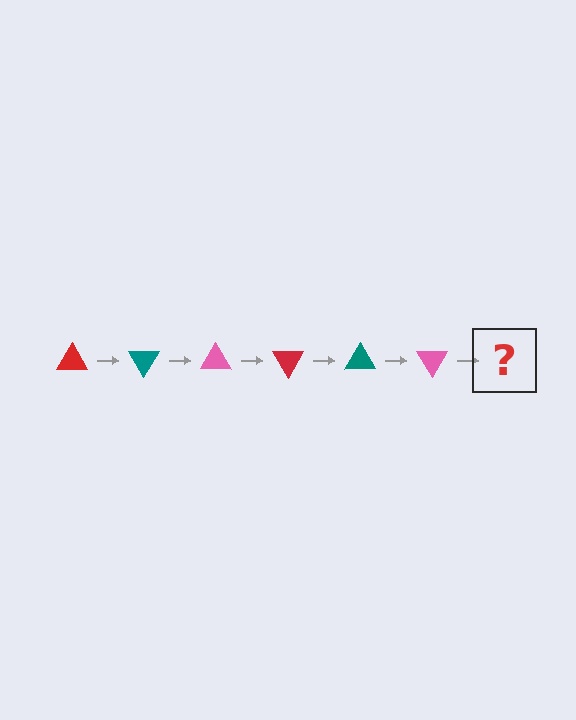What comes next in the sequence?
The next element should be a red triangle, rotated 360 degrees from the start.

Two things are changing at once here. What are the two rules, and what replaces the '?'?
The two rules are that it rotates 60 degrees each step and the color cycles through red, teal, and pink. The '?' should be a red triangle, rotated 360 degrees from the start.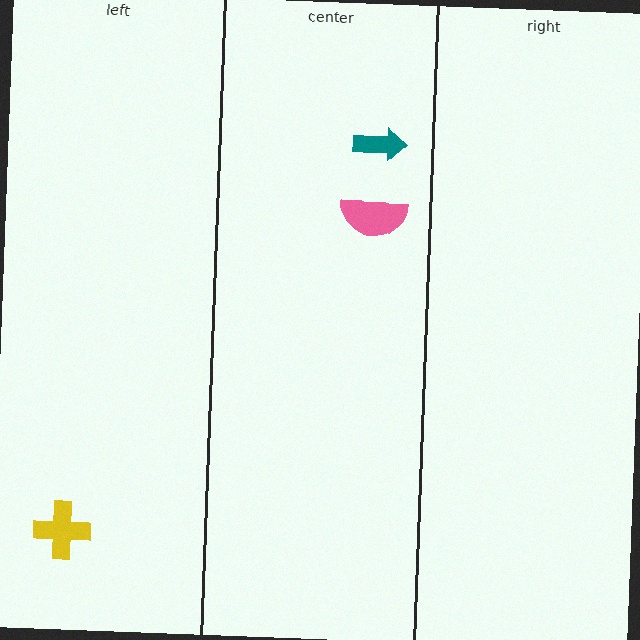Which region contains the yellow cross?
The left region.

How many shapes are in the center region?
2.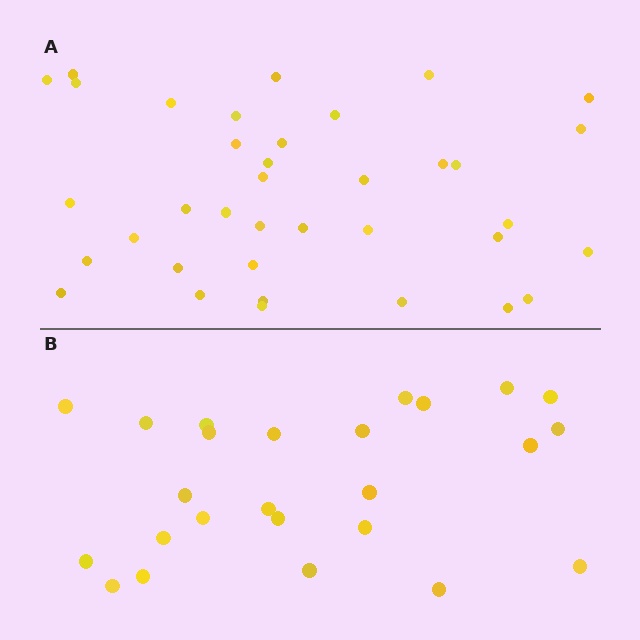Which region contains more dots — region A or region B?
Region A (the top region) has more dots.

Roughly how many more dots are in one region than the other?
Region A has roughly 12 or so more dots than region B.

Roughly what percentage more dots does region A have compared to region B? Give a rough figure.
About 50% more.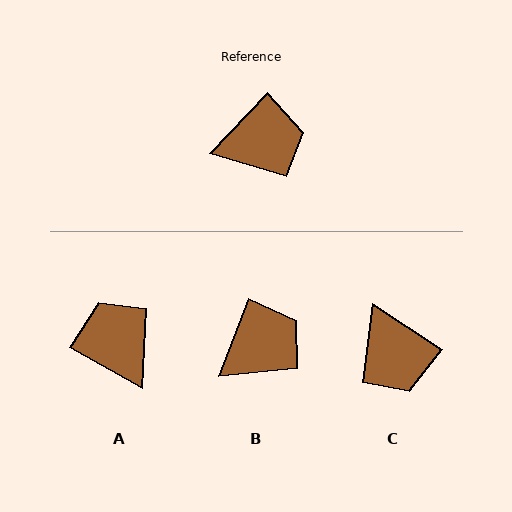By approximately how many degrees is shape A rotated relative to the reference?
Approximately 104 degrees counter-clockwise.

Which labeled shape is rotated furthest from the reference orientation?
A, about 104 degrees away.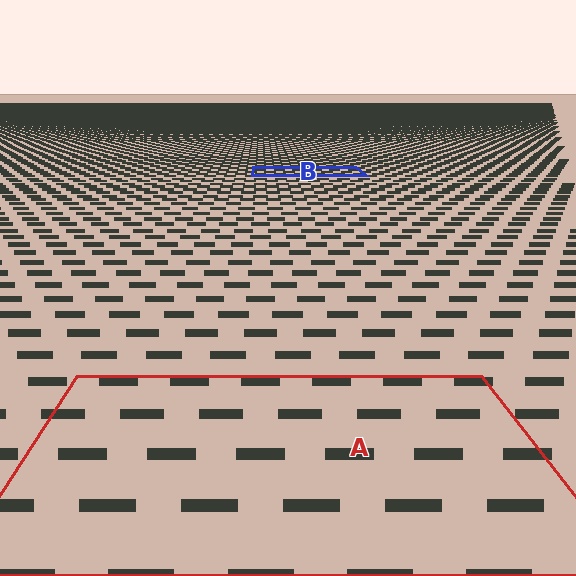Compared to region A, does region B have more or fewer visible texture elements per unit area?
Region B has more texture elements per unit area — they are packed more densely because it is farther away.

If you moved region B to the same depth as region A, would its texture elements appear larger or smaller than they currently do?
They would appear larger. At a closer depth, the same texture elements are projected at a bigger on-screen size.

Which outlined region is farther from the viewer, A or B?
Region B is farther from the viewer — the texture elements inside it appear smaller and more densely packed.